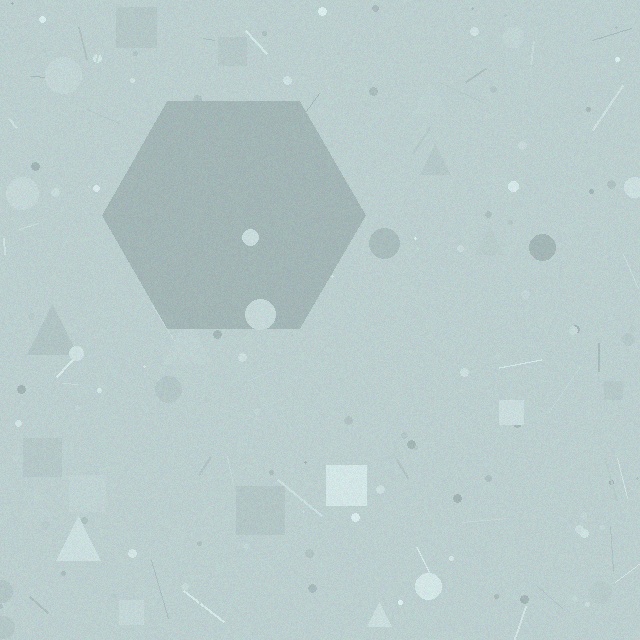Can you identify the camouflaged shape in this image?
The camouflaged shape is a hexagon.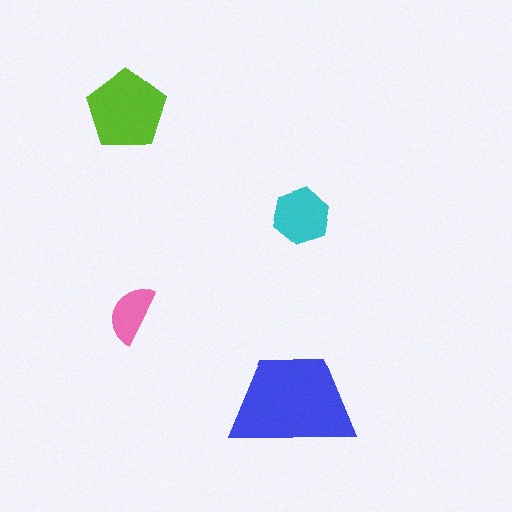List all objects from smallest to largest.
The pink semicircle, the cyan hexagon, the lime pentagon, the blue trapezoid.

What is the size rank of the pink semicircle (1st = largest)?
4th.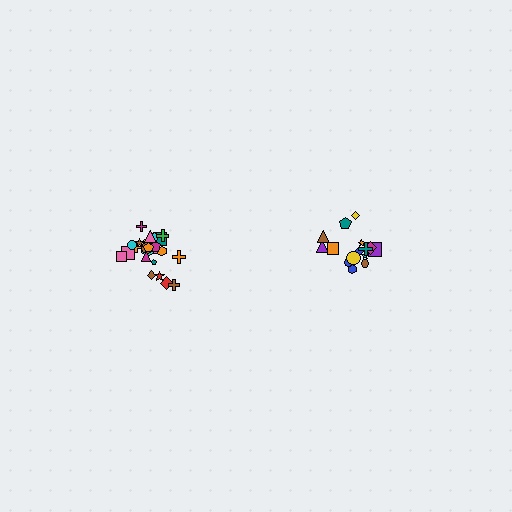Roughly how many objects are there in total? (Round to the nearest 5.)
Roughly 40 objects in total.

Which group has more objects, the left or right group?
The left group.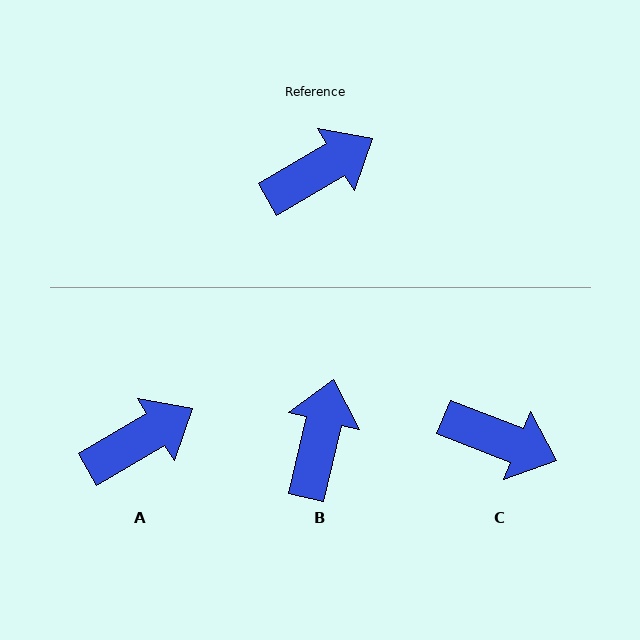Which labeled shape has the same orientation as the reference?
A.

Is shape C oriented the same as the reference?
No, it is off by about 52 degrees.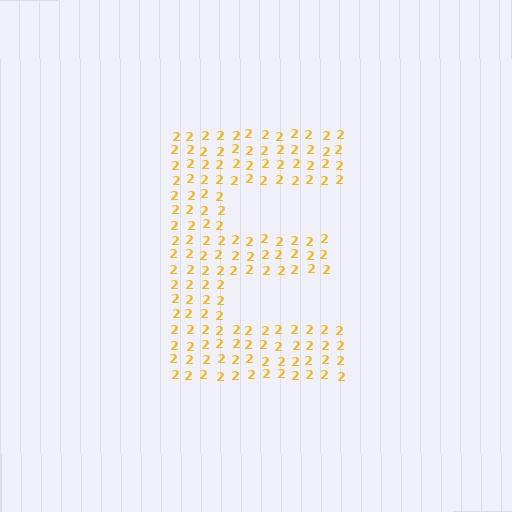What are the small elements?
The small elements are digit 2's.